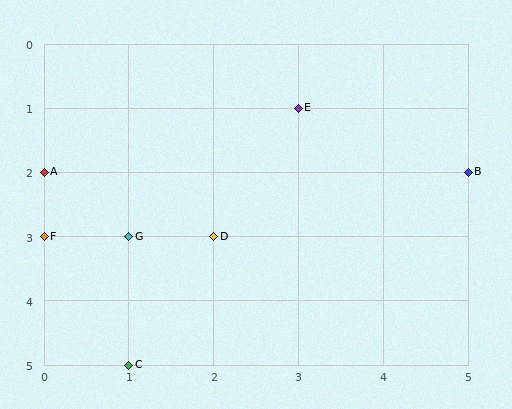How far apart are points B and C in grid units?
Points B and C are 4 columns and 3 rows apart (about 5.0 grid units diagonally).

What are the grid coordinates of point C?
Point C is at grid coordinates (1, 5).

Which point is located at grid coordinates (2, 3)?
Point D is at (2, 3).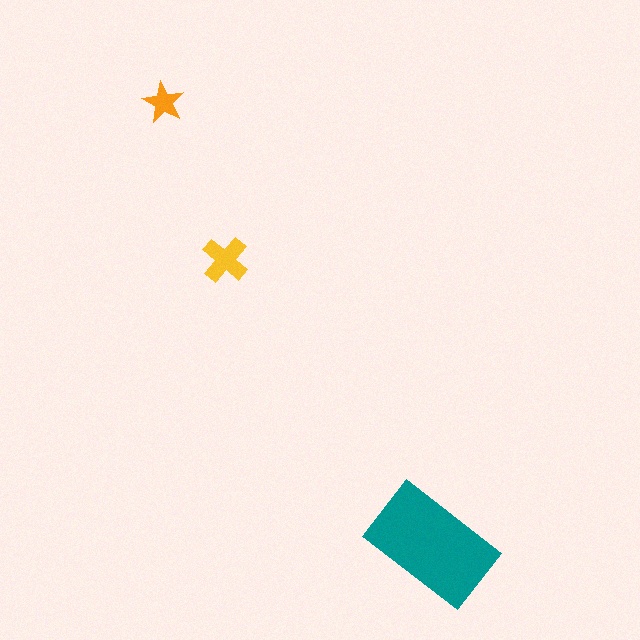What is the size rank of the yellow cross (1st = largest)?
2nd.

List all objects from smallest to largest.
The orange star, the yellow cross, the teal rectangle.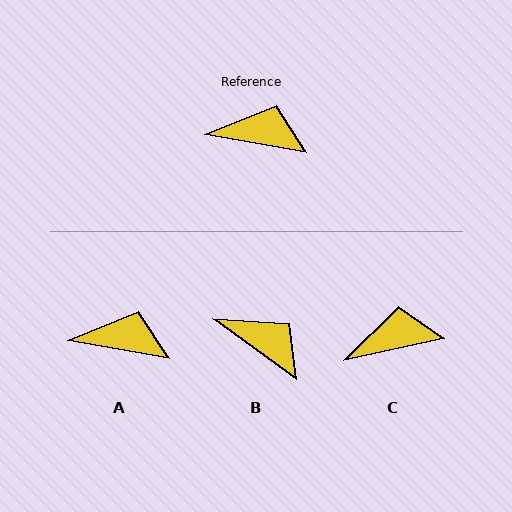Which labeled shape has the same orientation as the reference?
A.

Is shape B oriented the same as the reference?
No, it is off by about 26 degrees.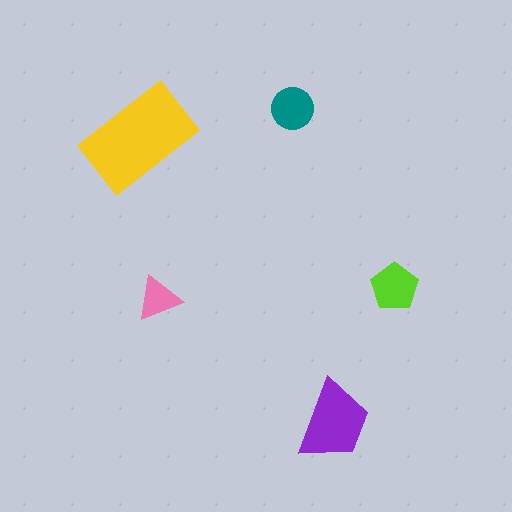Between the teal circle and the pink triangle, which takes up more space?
The teal circle.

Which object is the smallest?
The pink triangle.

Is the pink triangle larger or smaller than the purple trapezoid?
Smaller.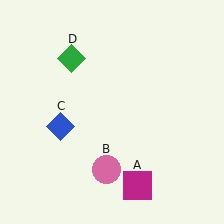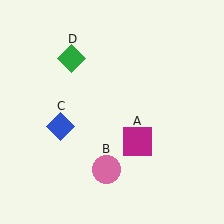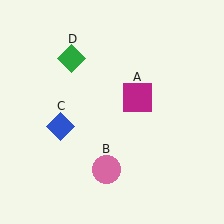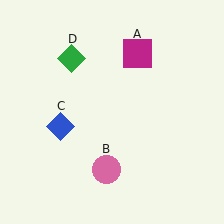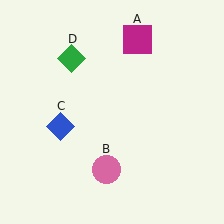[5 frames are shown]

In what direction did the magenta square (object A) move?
The magenta square (object A) moved up.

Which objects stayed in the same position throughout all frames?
Pink circle (object B) and blue diamond (object C) and green diamond (object D) remained stationary.